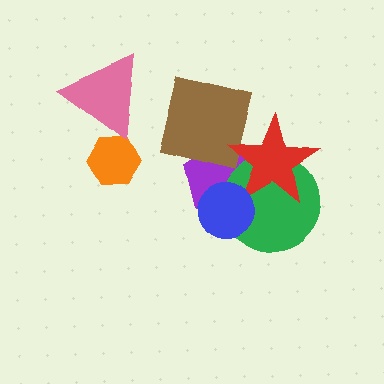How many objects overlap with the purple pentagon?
4 objects overlap with the purple pentagon.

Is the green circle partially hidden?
Yes, it is partially covered by another shape.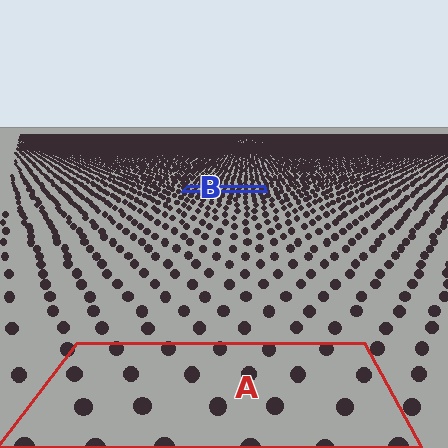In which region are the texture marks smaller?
The texture marks are smaller in region B, because it is farther away.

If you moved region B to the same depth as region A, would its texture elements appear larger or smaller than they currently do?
They would appear larger. At a closer depth, the same texture elements are projected at a bigger on-screen size.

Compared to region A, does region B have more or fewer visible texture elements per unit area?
Region B has more texture elements per unit area — they are packed more densely because it is farther away.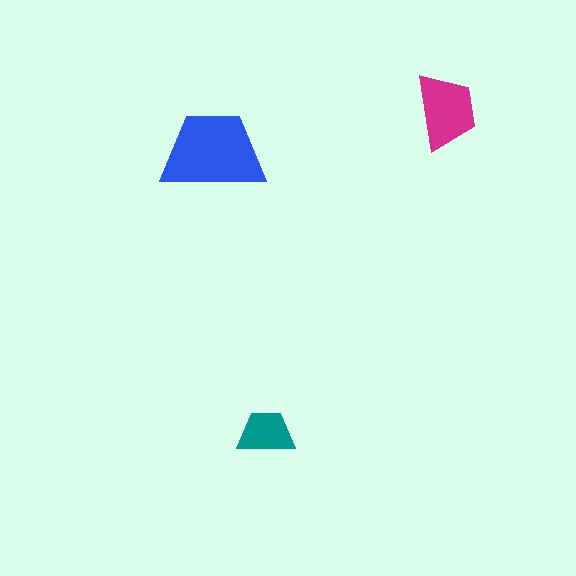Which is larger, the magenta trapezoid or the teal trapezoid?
The magenta one.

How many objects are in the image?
There are 3 objects in the image.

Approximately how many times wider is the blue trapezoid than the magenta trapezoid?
About 1.5 times wider.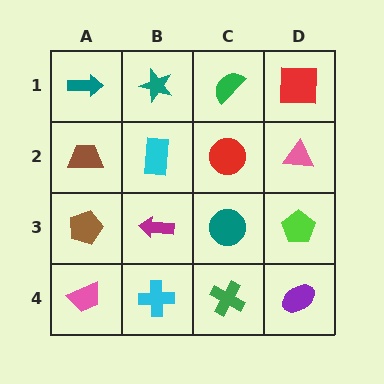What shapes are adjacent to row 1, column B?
A cyan rectangle (row 2, column B), a teal arrow (row 1, column A), a green semicircle (row 1, column C).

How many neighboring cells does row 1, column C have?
3.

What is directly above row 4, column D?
A lime pentagon.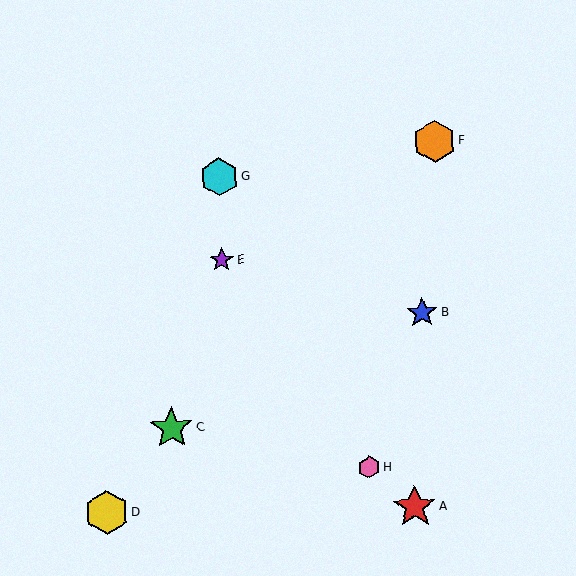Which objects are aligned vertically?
Objects E, G are aligned vertically.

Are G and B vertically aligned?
No, G is at x≈219 and B is at x≈422.